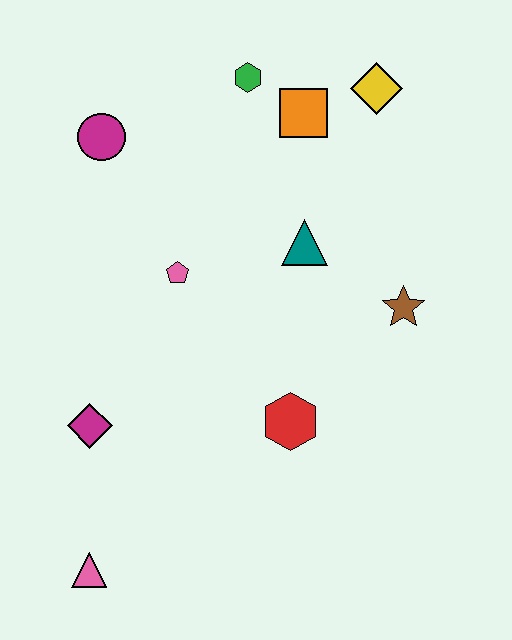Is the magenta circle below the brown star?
No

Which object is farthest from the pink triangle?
The yellow diamond is farthest from the pink triangle.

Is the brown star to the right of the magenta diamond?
Yes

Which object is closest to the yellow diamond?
The orange square is closest to the yellow diamond.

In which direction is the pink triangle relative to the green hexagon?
The pink triangle is below the green hexagon.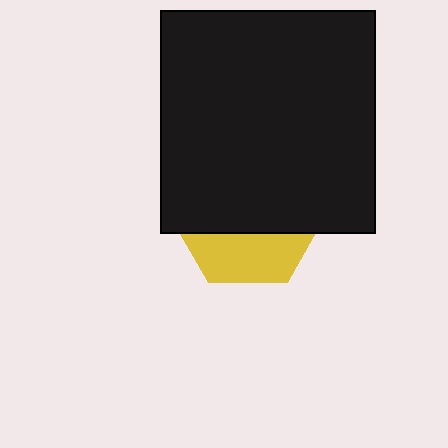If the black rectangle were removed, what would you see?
You would see the complete yellow hexagon.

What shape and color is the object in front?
The object in front is a black rectangle.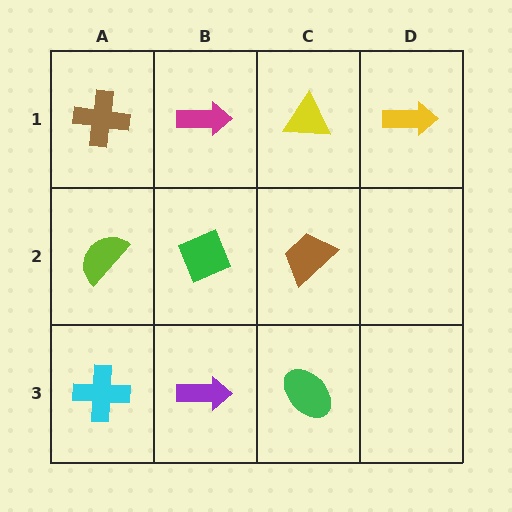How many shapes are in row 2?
3 shapes.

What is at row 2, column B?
A green diamond.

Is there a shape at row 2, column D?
No, that cell is empty.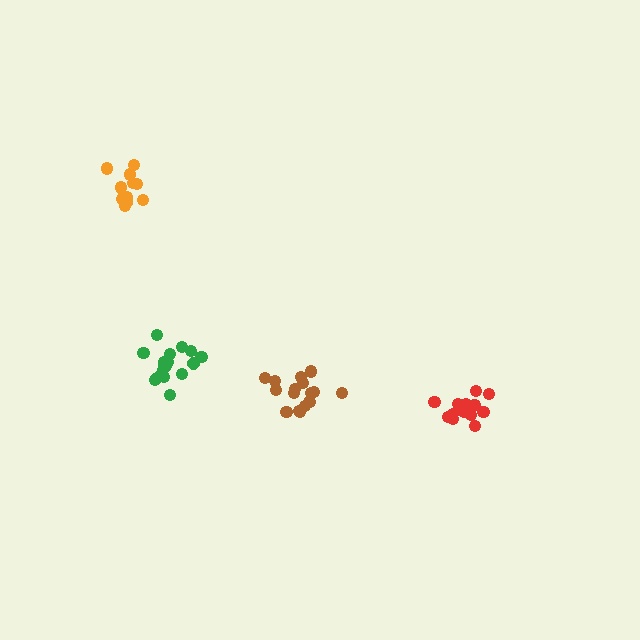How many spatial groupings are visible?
There are 4 spatial groupings.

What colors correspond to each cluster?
The clusters are colored: red, orange, brown, green.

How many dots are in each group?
Group 1: 14 dots, Group 2: 13 dots, Group 3: 16 dots, Group 4: 18 dots (61 total).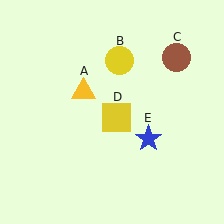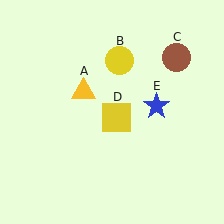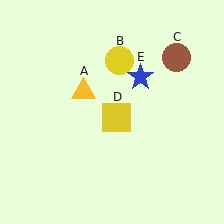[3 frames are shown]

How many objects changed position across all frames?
1 object changed position: blue star (object E).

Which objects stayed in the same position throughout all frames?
Yellow triangle (object A) and yellow circle (object B) and brown circle (object C) and yellow square (object D) remained stationary.